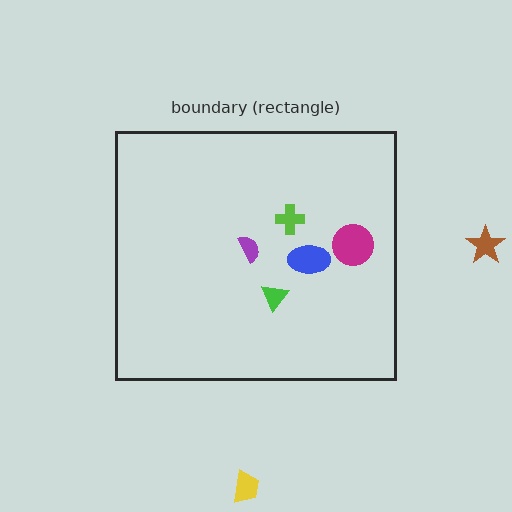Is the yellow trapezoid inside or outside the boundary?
Outside.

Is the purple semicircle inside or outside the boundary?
Inside.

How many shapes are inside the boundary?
5 inside, 2 outside.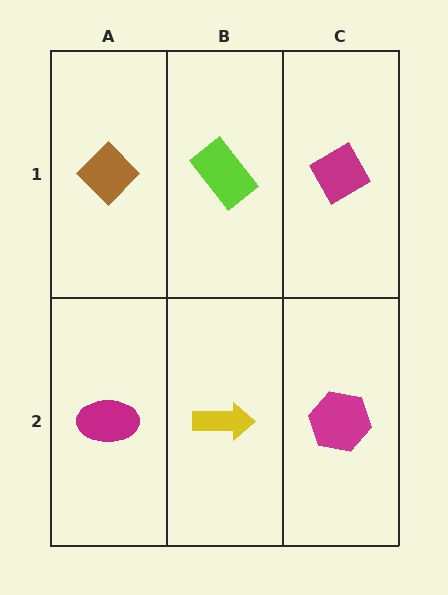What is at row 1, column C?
A magenta diamond.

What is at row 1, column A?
A brown diamond.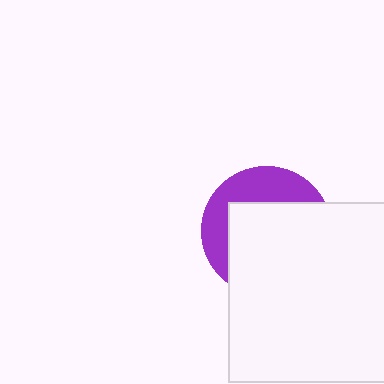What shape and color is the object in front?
The object in front is a white rectangle.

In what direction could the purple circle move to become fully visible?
The purple circle could move toward the upper-left. That would shift it out from behind the white rectangle entirely.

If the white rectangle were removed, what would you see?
You would see the complete purple circle.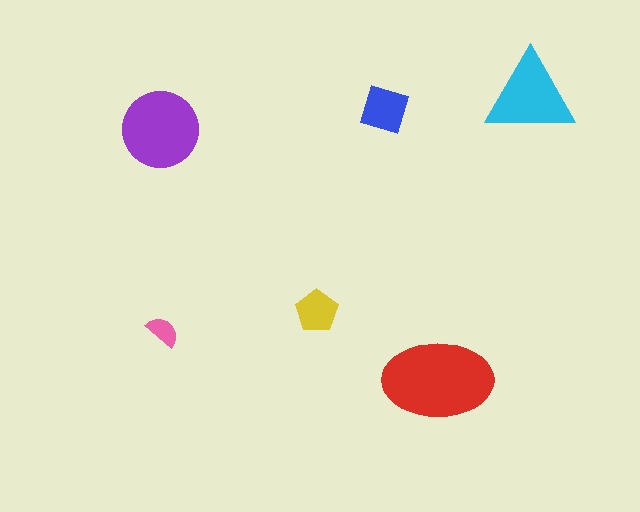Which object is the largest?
The red ellipse.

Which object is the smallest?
The pink semicircle.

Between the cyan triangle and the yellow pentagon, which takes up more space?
The cyan triangle.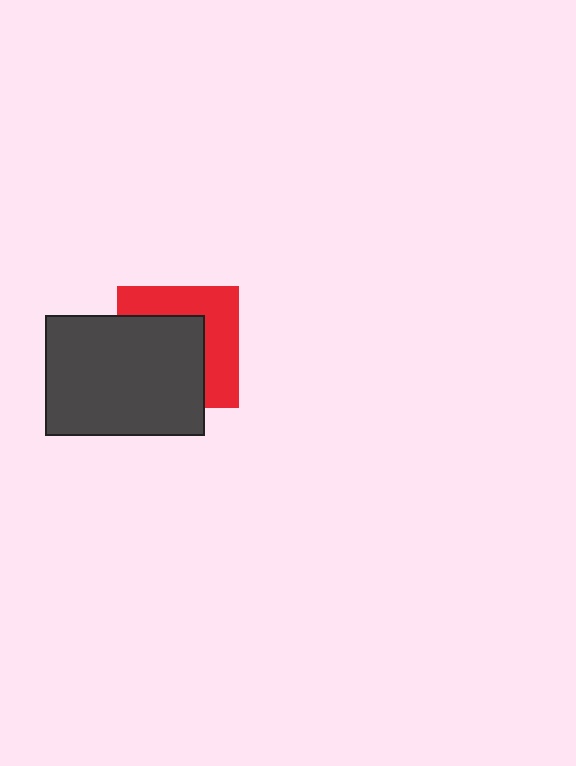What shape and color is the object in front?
The object in front is a dark gray rectangle.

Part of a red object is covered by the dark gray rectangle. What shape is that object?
It is a square.